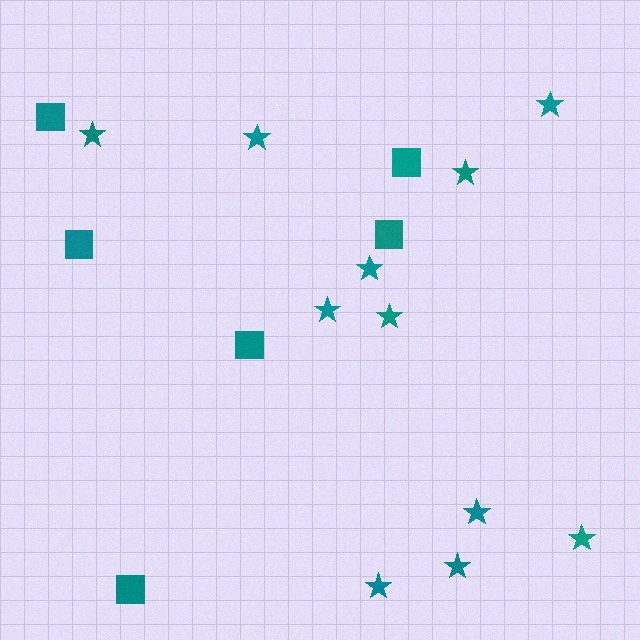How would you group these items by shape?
There are 2 groups: one group of squares (6) and one group of stars (11).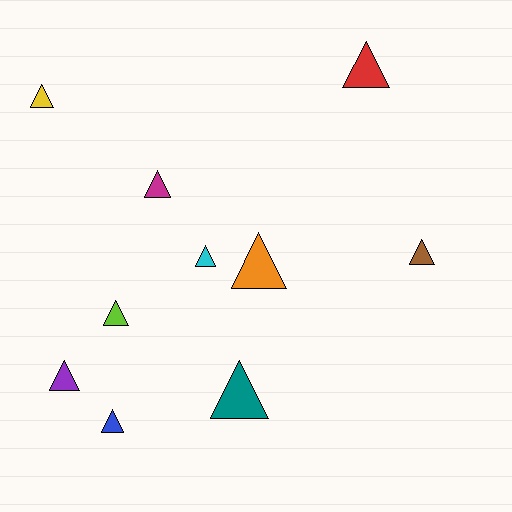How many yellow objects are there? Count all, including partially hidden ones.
There is 1 yellow object.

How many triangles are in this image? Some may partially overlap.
There are 10 triangles.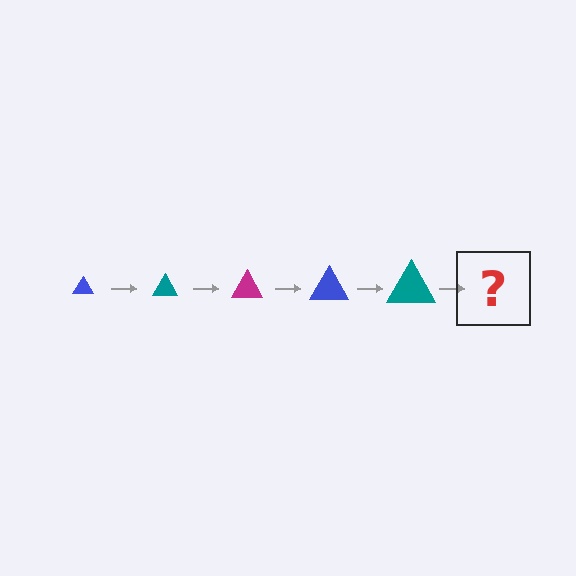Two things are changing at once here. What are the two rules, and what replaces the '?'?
The two rules are that the triangle grows larger each step and the color cycles through blue, teal, and magenta. The '?' should be a magenta triangle, larger than the previous one.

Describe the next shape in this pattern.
It should be a magenta triangle, larger than the previous one.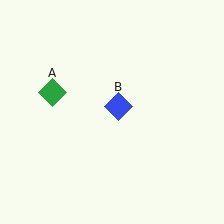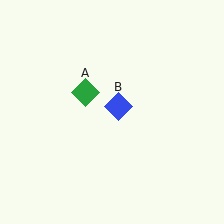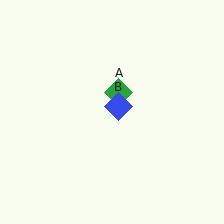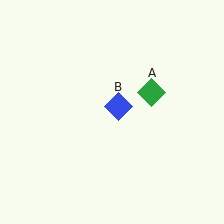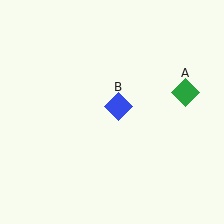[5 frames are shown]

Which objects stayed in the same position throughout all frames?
Blue diamond (object B) remained stationary.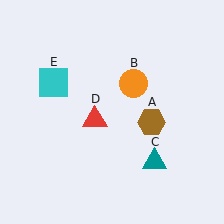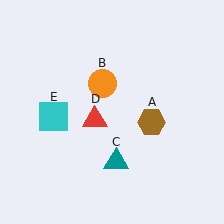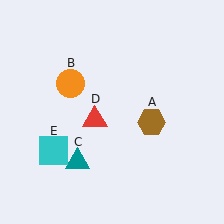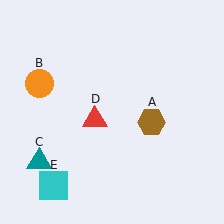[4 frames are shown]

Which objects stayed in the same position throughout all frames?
Brown hexagon (object A) and red triangle (object D) remained stationary.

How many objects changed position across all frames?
3 objects changed position: orange circle (object B), teal triangle (object C), cyan square (object E).